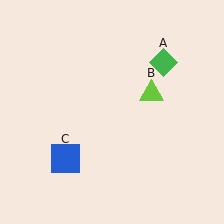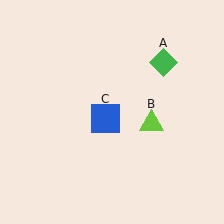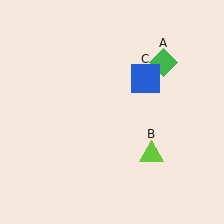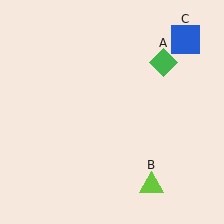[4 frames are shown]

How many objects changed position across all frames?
2 objects changed position: lime triangle (object B), blue square (object C).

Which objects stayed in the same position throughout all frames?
Green diamond (object A) remained stationary.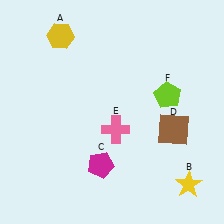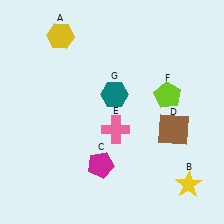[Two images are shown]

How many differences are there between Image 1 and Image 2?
There is 1 difference between the two images.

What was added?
A teal hexagon (G) was added in Image 2.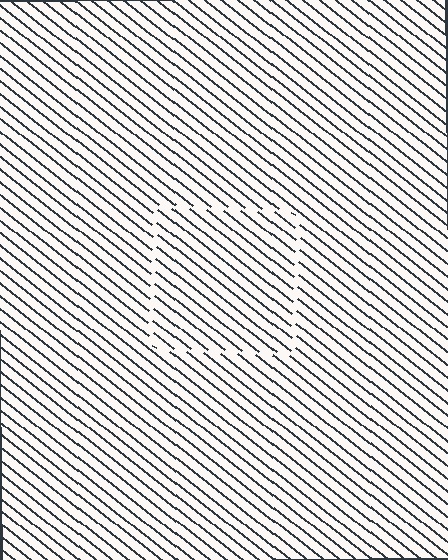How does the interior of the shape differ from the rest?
The interior of the shape contains the same grating, shifted by half a period — the contour is defined by the phase discontinuity where line-ends from the inner and outer gratings abut.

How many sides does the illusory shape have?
4 sides — the line-ends trace a square.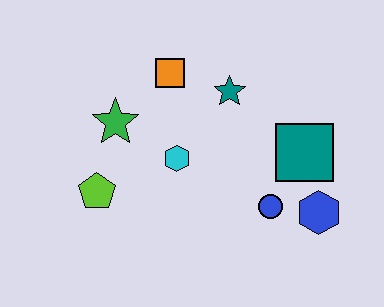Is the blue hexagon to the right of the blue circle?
Yes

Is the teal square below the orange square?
Yes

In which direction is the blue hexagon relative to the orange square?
The blue hexagon is to the right of the orange square.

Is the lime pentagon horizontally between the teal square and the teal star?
No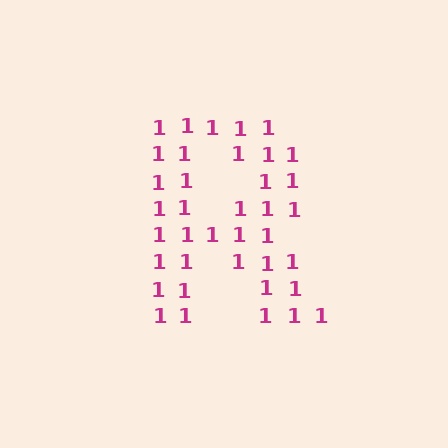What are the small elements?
The small elements are digit 1's.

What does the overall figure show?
The overall figure shows the letter R.